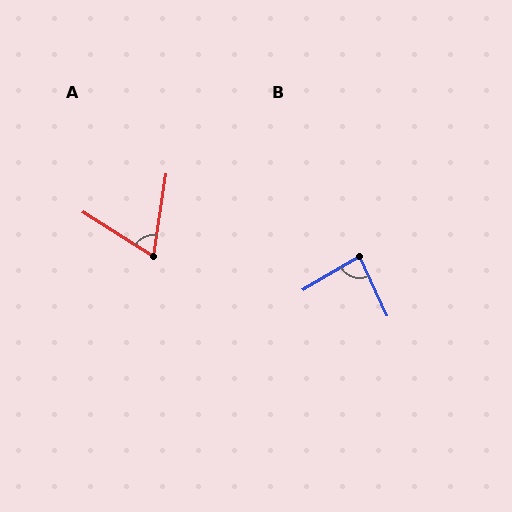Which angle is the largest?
B, at approximately 84 degrees.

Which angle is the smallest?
A, at approximately 66 degrees.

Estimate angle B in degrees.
Approximately 84 degrees.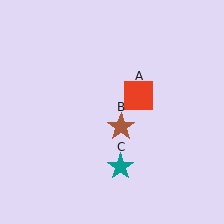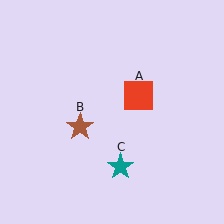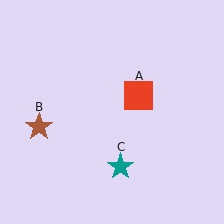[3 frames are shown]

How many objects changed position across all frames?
1 object changed position: brown star (object B).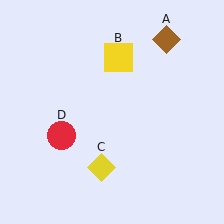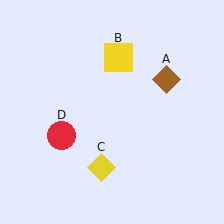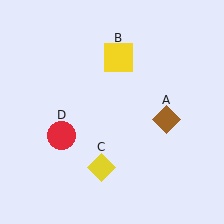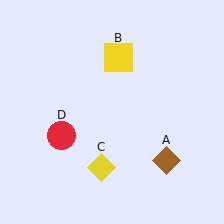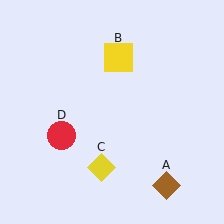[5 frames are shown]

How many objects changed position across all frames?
1 object changed position: brown diamond (object A).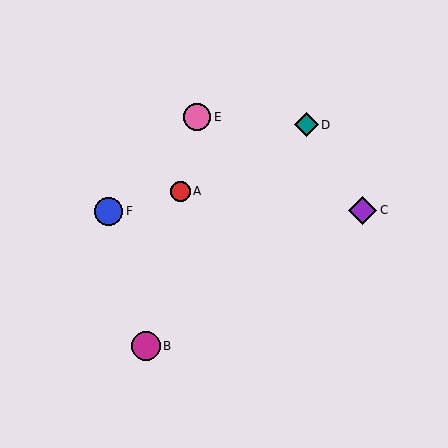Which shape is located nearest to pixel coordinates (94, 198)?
The blue circle (labeled F) at (108, 211) is nearest to that location.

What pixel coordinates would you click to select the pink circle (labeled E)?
Click at (197, 117) to select the pink circle E.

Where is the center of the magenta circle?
The center of the magenta circle is at (146, 346).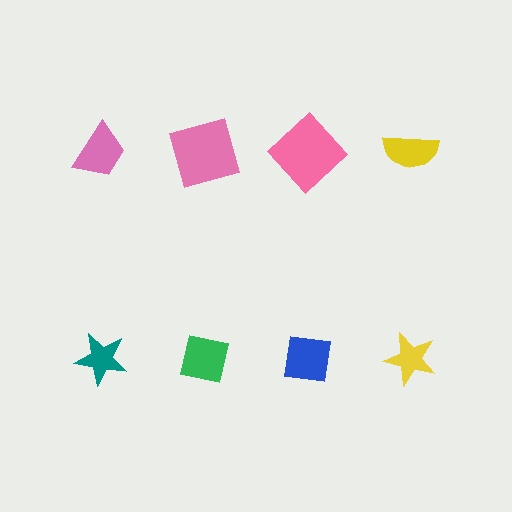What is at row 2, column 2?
A green square.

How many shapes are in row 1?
4 shapes.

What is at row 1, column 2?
A pink square.